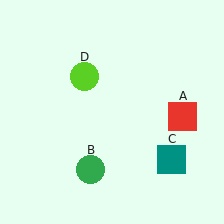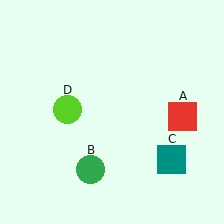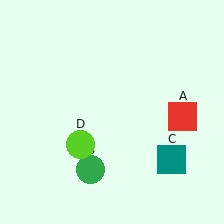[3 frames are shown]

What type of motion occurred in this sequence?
The lime circle (object D) rotated counterclockwise around the center of the scene.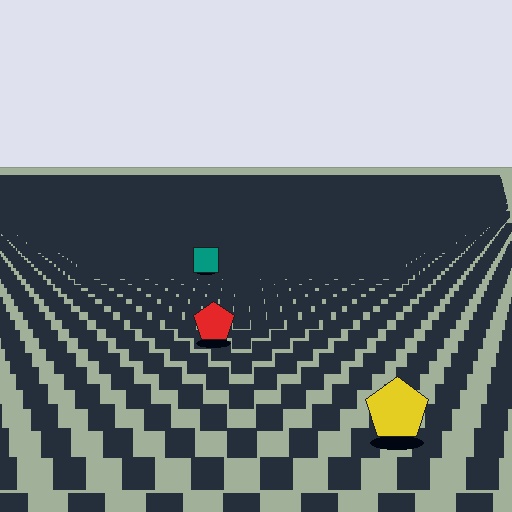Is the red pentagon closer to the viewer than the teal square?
Yes. The red pentagon is closer — you can tell from the texture gradient: the ground texture is coarser near it.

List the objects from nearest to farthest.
From nearest to farthest: the yellow pentagon, the red pentagon, the teal square.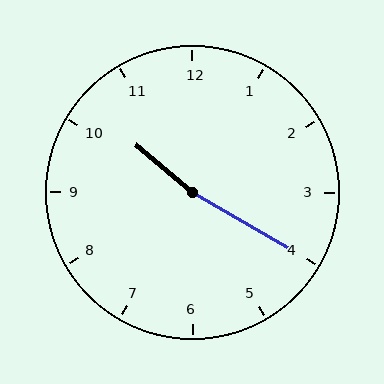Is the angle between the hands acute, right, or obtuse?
It is obtuse.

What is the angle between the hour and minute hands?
Approximately 170 degrees.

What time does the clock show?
10:20.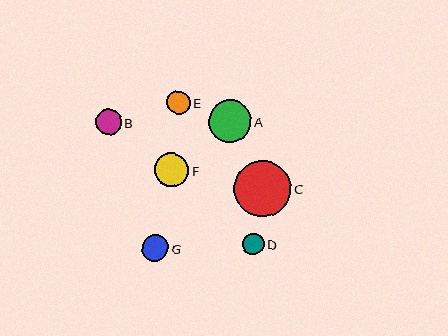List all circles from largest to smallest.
From largest to smallest: C, A, F, G, B, E, D.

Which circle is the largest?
Circle C is the largest with a size of approximately 57 pixels.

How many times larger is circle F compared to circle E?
Circle F is approximately 1.5 times the size of circle E.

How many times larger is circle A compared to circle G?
Circle A is approximately 1.6 times the size of circle G.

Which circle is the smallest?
Circle D is the smallest with a size of approximately 21 pixels.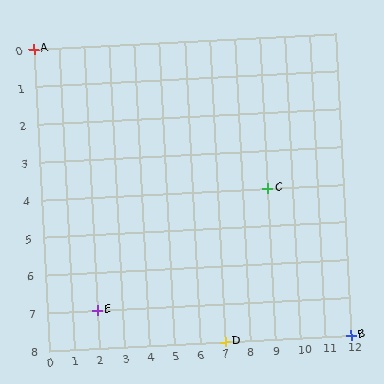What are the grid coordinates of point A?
Point A is at grid coordinates (0, 0).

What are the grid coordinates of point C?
Point C is at grid coordinates (9, 4).